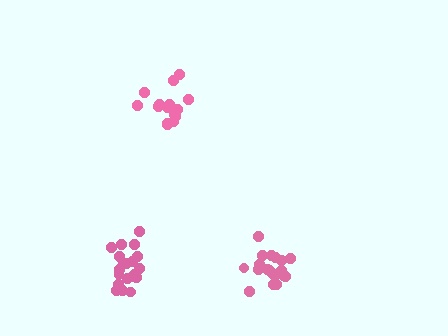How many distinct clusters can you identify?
There are 3 distinct clusters.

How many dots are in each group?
Group 1: 15 dots, Group 2: 20 dots, Group 3: 20 dots (55 total).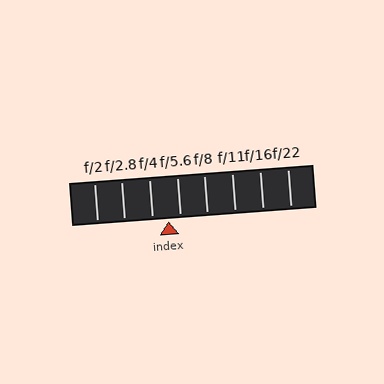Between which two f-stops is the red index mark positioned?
The index mark is between f/4 and f/5.6.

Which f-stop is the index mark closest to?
The index mark is closest to f/5.6.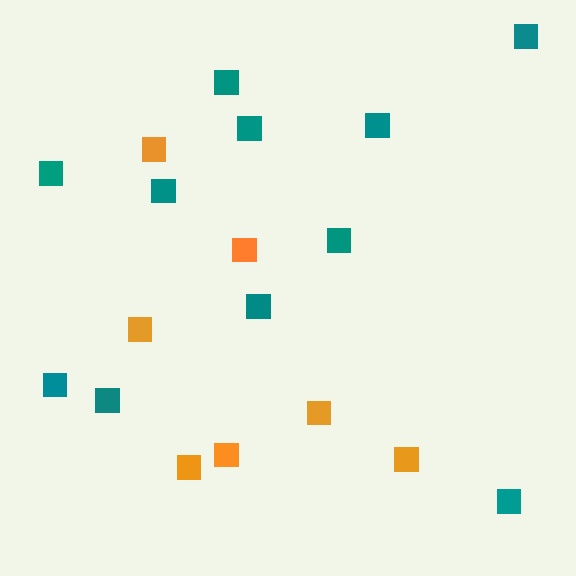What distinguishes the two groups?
There are 2 groups: one group of orange squares (7) and one group of teal squares (11).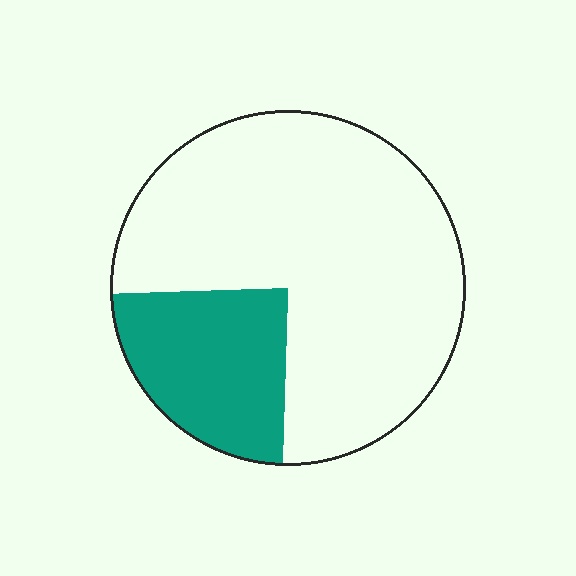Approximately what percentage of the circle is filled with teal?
Approximately 25%.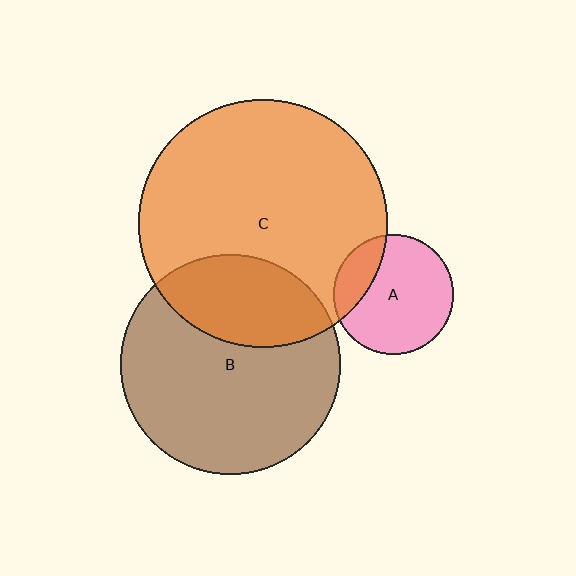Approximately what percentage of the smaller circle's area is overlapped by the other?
Approximately 20%.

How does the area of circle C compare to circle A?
Approximately 4.3 times.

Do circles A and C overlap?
Yes.